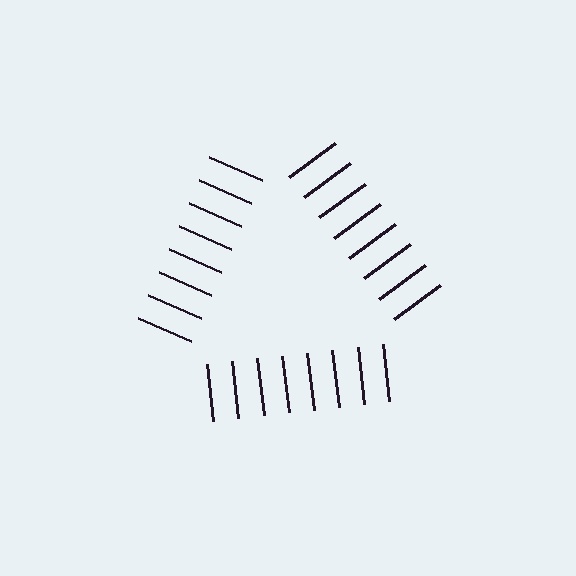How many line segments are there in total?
24 — 8 along each of the 3 edges.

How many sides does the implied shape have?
3 sides — the line-ends trace a triangle.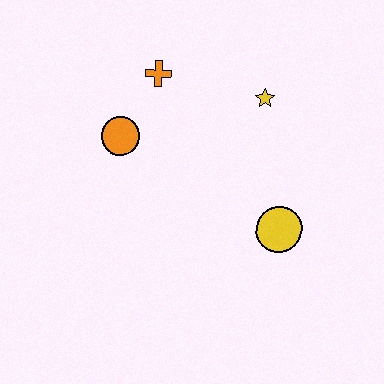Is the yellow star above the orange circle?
Yes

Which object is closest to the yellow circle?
The yellow star is closest to the yellow circle.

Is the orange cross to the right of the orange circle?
Yes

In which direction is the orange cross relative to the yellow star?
The orange cross is to the left of the yellow star.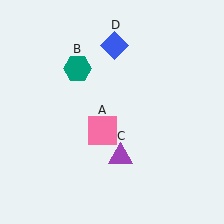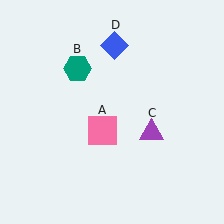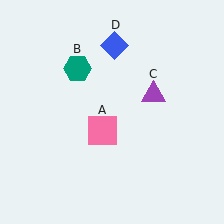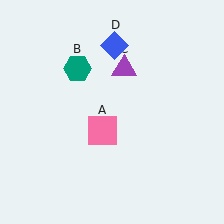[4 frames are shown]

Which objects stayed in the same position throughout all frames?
Pink square (object A) and teal hexagon (object B) and blue diamond (object D) remained stationary.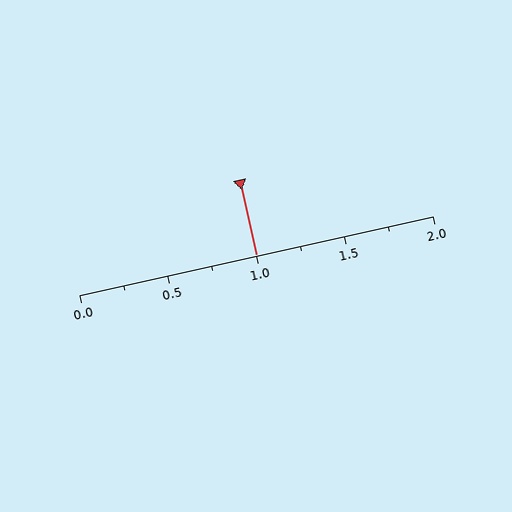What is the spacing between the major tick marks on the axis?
The major ticks are spaced 0.5 apart.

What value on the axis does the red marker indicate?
The marker indicates approximately 1.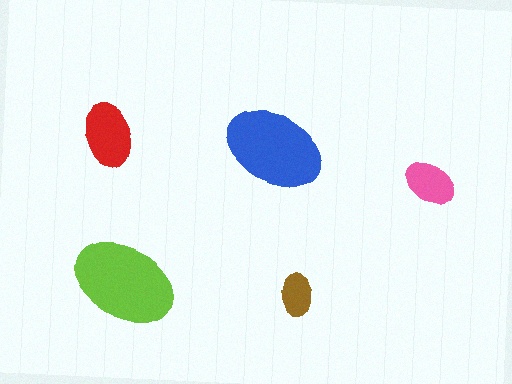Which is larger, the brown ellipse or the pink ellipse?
The pink one.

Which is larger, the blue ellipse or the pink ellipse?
The blue one.